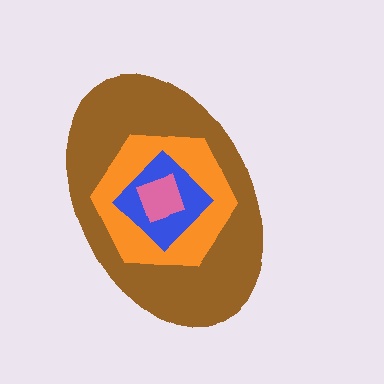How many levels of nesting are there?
4.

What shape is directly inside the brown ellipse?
The orange hexagon.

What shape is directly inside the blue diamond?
The pink square.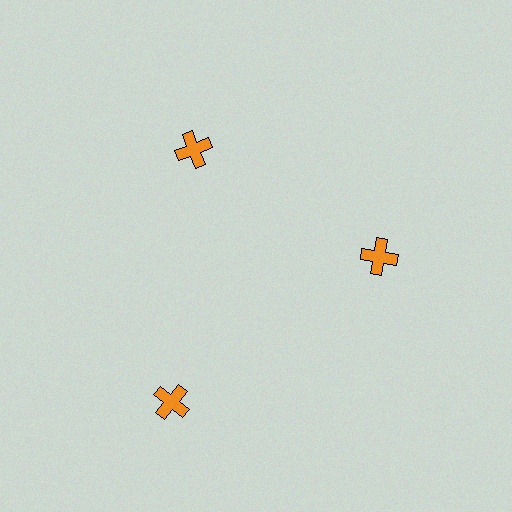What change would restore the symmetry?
The symmetry would be restored by moving it inward, back onto the ring so that all 3 crosses sit at equal angles and equal distance from the center.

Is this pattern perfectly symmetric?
No. The 3 orange crosses are arranged in a ring, but one element near the 7 o'clock position is pushed outward from the center, breaking the 3-fold rotational symmetry.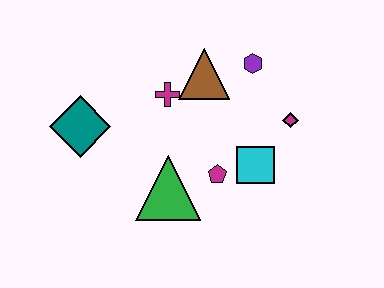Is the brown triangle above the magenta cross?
Yes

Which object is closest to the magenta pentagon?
The cyan square is closest to the magenta pentagon.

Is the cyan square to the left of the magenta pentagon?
No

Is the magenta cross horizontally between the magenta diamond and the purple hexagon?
No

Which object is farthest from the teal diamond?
The magenta diamond is farthest from the teal diamond.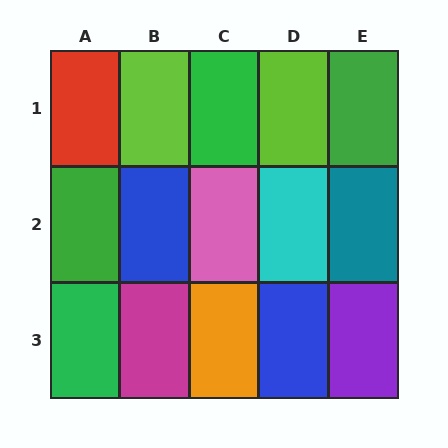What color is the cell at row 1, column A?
Red.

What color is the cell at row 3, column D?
Blue.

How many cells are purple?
1 cell is purple.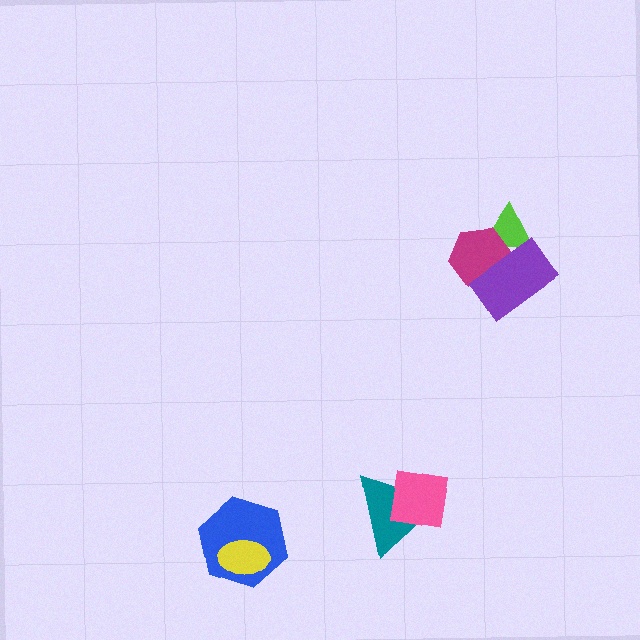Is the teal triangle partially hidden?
Yes, it is partially covered by another shape.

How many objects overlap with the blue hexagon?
1 object overlaps with the blue hexagon.